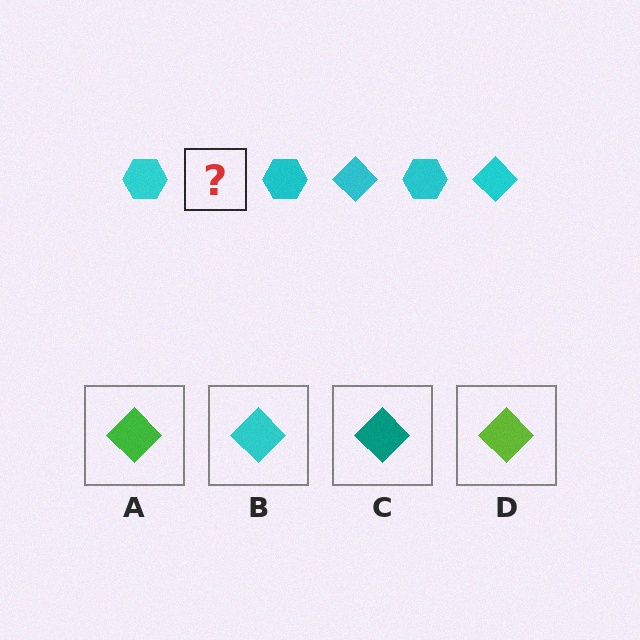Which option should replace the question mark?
Option B.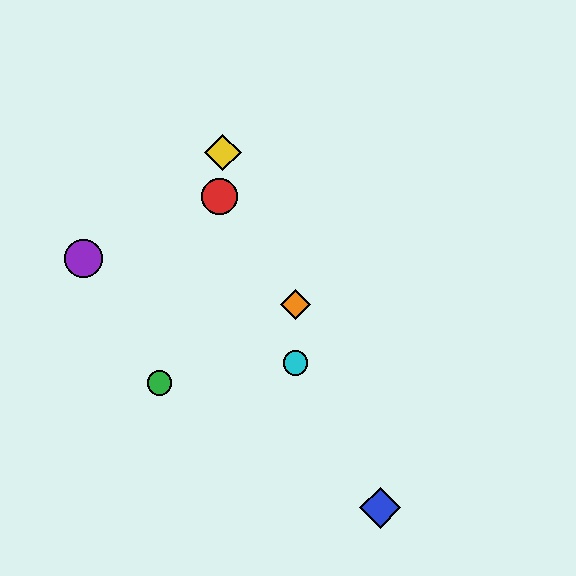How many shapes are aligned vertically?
2 shapes (the orange diamond, the cyan circle) are aligned vertically.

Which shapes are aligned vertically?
The orange diamond, the cyan circle are aligned vertically.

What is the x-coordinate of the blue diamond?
The blue diamond is at x≈380.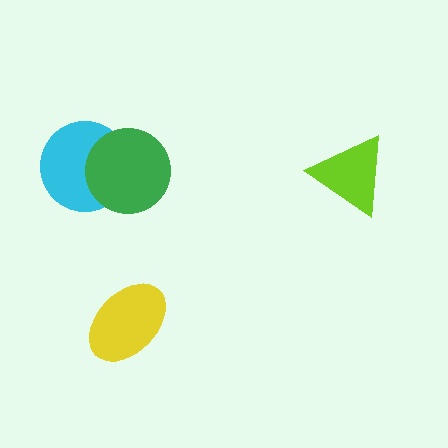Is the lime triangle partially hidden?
No, no other shape covers it.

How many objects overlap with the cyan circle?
1 object overlaps with the cyan circle.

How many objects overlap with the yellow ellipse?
0 objects overlap with the yellow ellipse.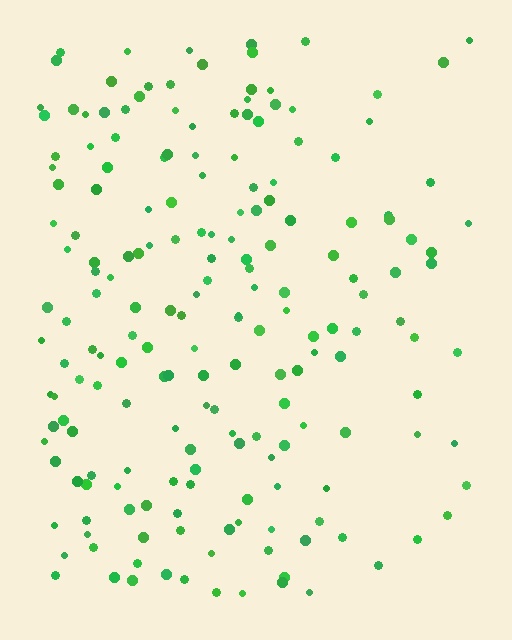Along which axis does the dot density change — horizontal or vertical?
Horizontal.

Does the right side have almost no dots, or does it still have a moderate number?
Still a moderate number, just noticeably fewer than the left.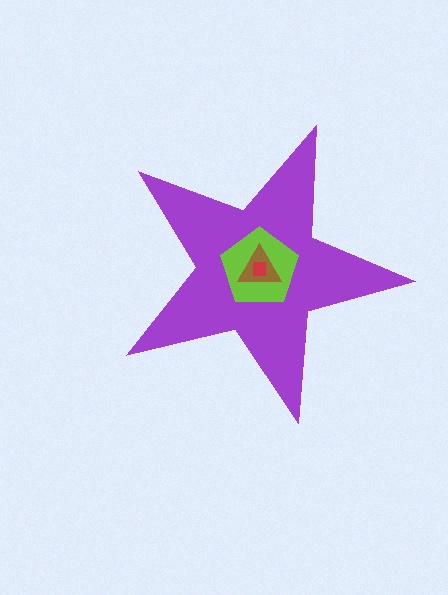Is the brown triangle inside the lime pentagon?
Yes.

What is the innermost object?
The red square.